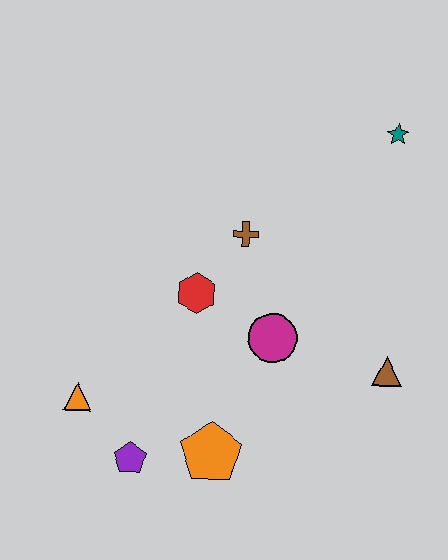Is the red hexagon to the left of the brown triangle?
Yes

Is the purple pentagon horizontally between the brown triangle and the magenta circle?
No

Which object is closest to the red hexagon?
The brown cross is closest to the red hexagon.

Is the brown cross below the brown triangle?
No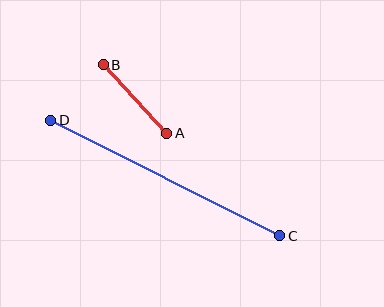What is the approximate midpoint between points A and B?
The midpoint is at approximately (135, 99) pixels.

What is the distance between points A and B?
The distance is approximately 94 pixels.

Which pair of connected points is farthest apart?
Points C and D are farthest apart.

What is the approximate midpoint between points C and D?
The midpoint is at approximately (165, 178) pixels.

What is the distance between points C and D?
The distance is approximately 256 pixels.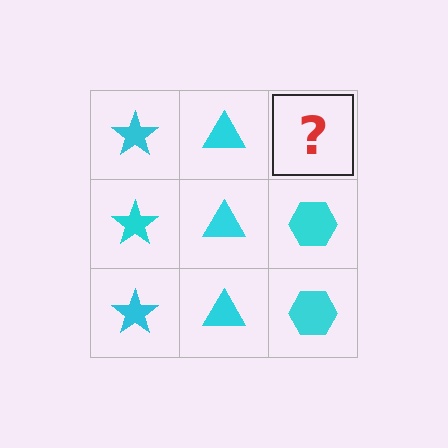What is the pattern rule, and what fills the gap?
The rule is that each column has a consistent shape. The gap should be filled with a cyan hexagon.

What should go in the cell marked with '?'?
The missing cell should contain a cyan hexagon.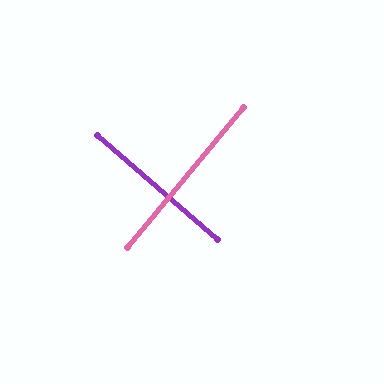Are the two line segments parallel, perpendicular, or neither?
Perpendicular — they meet at approximately 89°.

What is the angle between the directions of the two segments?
Approximately 89 degrees.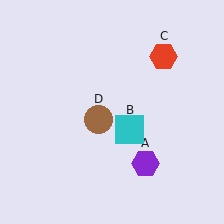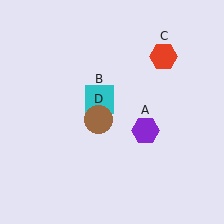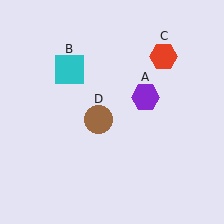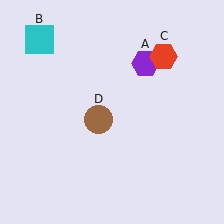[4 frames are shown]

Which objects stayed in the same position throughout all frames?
Red hexagon (object C) and brown circle (object D) remained stationary.